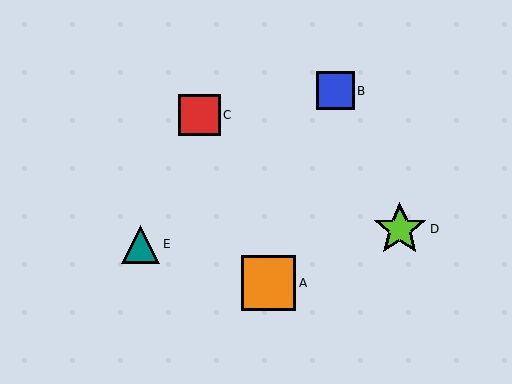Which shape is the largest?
The orange square (labeled A) is the largest.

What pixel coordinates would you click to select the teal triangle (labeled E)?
Click at (141, 244) to select the teal triangle E.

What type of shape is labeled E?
Shape E is a teal triangle.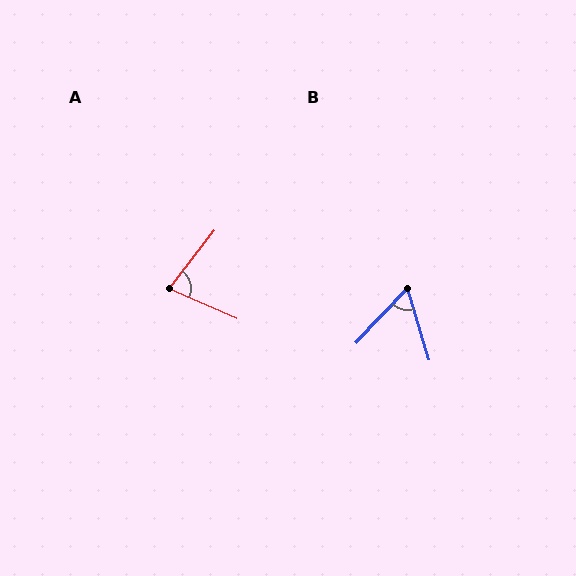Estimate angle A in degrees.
Approximately 76 degrees.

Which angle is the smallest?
B, at approximately 60 degrees.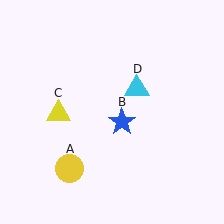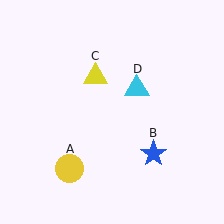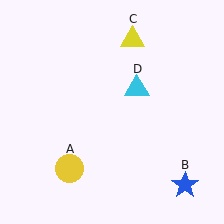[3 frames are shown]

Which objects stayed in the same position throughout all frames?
Yellow circle (object A) and cyan triangle (object D) remained stationary.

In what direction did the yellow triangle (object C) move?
The yellow triangle (object C) moved up and to the right.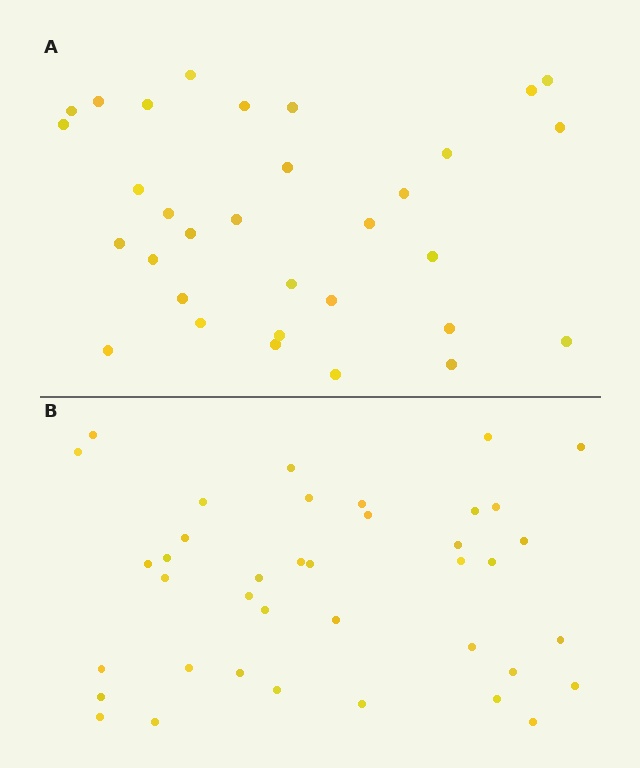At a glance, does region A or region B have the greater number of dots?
Region B (the bottom region) has more dots.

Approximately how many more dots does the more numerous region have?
Region B has roughly 8 or so more dots than region A.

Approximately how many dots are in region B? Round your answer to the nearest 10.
About 40 dots. (The exact count is 39, which rounds to 40.)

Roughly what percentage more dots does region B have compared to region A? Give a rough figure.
About 20% more.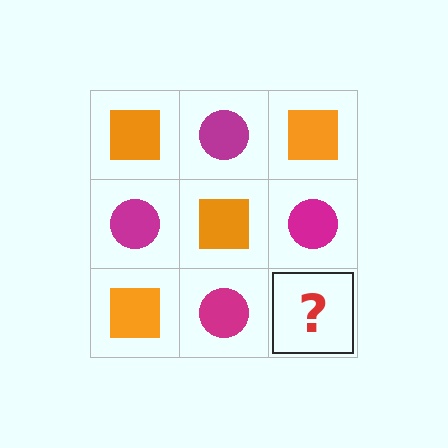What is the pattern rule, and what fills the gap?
The rule is that it alternates orange square and magenta circle in a checkerboard pattern. The gap should be filled with an orange square.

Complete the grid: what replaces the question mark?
The question mark should be replaced with an orange square.